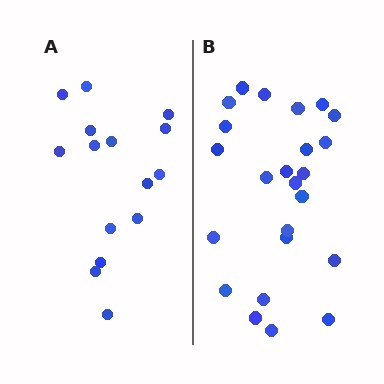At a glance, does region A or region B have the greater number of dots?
Region B (the right region) has more dots.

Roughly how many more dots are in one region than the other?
Region B has roughly 8 or so more dots than region A.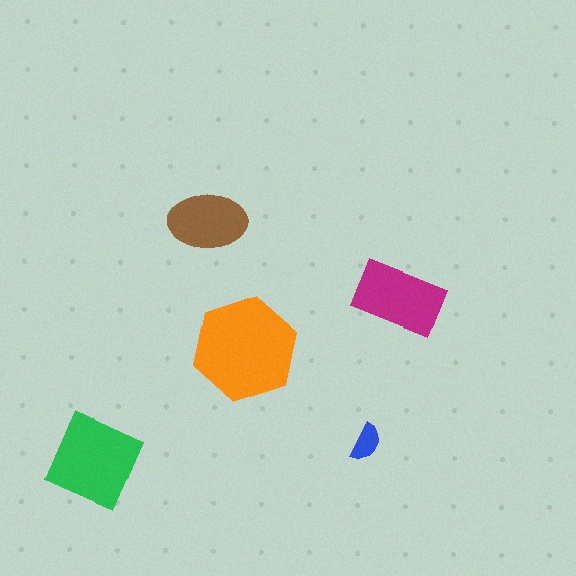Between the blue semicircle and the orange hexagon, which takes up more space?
The orange hexagon.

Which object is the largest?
The orange hexagon.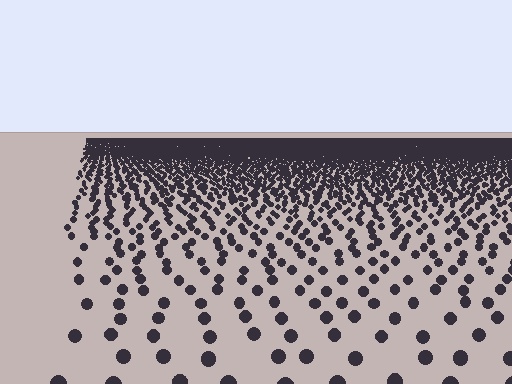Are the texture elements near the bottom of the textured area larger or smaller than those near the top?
Larger. Near the bottom, elements are closer to the viewer and appear at a bigger on-screen size.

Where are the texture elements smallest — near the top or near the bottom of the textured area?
Near the top.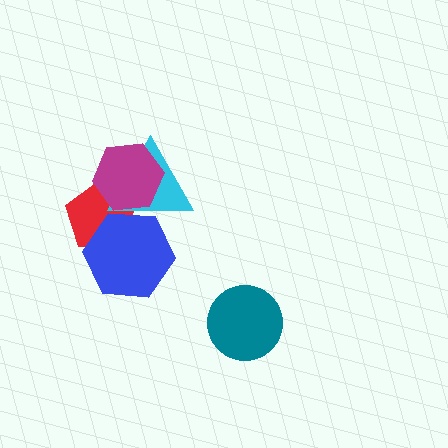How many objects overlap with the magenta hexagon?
2 objects overlap with the magenta hexagon.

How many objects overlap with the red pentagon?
3 objects overlap with the red pentagon.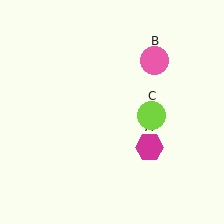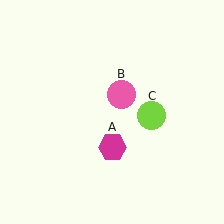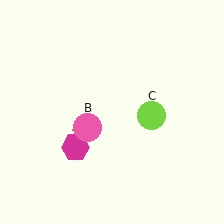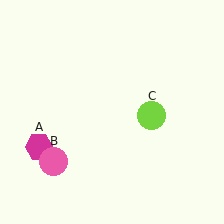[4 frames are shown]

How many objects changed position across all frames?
2 objects changed position: magenta hexagon (object A), pink circle (object B).